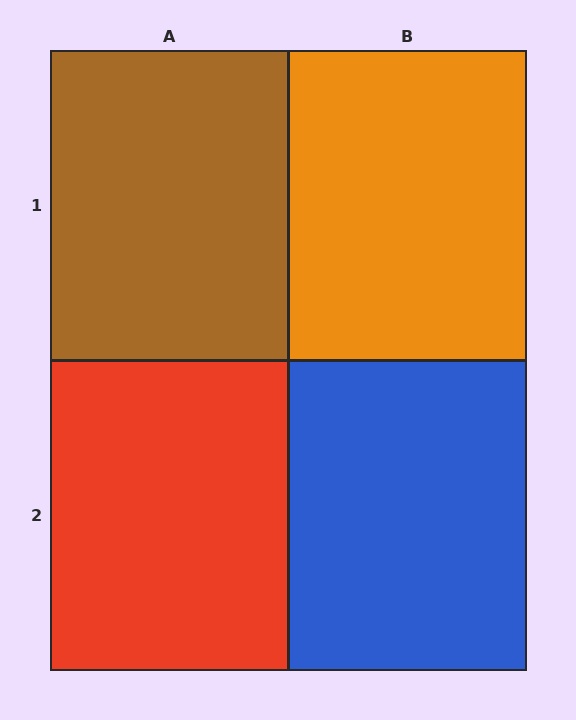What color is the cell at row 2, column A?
Red.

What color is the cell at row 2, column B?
Blue.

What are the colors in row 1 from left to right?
Brown, orange.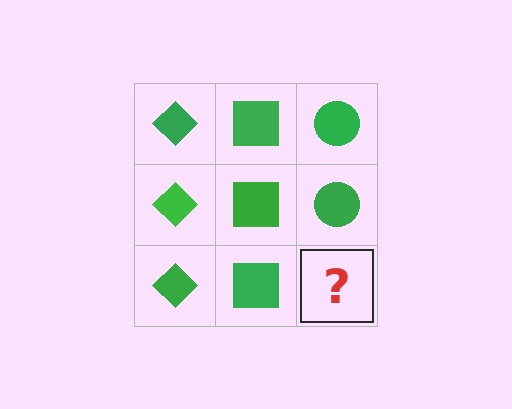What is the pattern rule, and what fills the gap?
The rule is that each column has a consistent shape. The gap should be filled with a green circle.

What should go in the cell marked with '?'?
The missing cell should contain a green circle.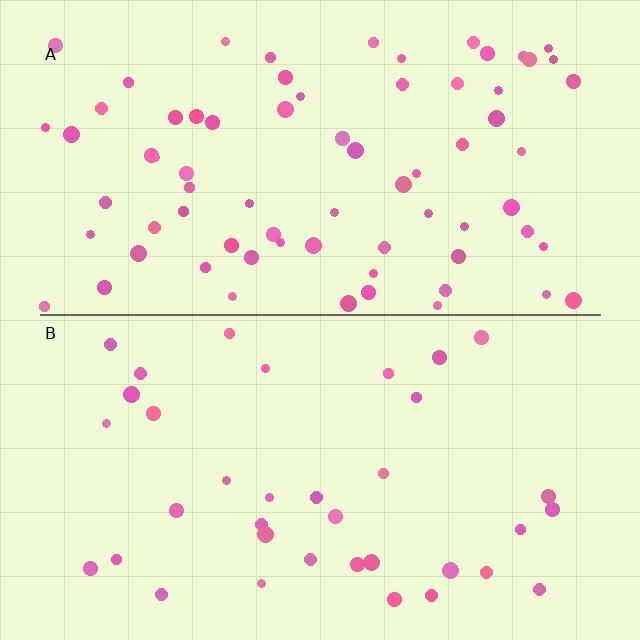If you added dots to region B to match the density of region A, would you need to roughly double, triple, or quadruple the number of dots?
Approximately double.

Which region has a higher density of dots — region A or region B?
A (the top).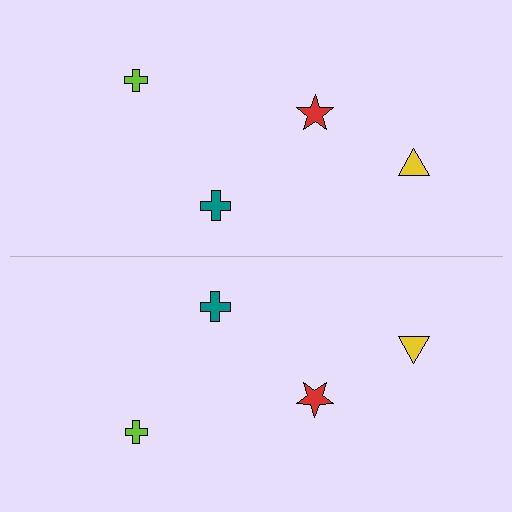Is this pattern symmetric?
Yes, this pattern has bilateral (reflection) symmetry.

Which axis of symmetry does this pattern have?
The pattern has a horizontal axis of symmetry running through the center of the image.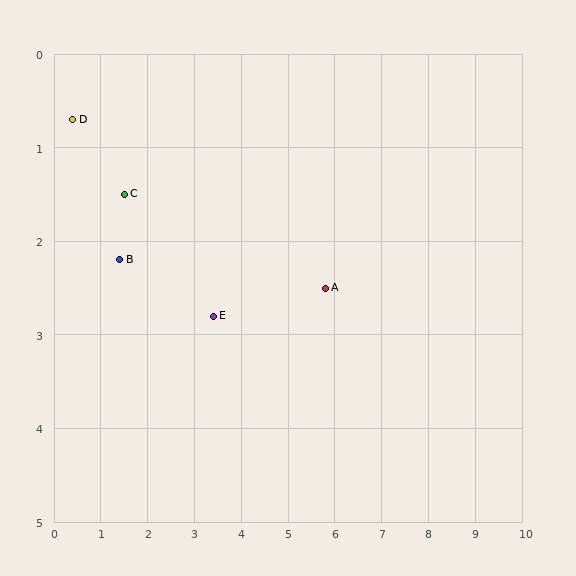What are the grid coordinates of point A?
Point A is at approximately (5.8, 2.5).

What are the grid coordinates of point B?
Point B is at approximately (1.4, 2.2).